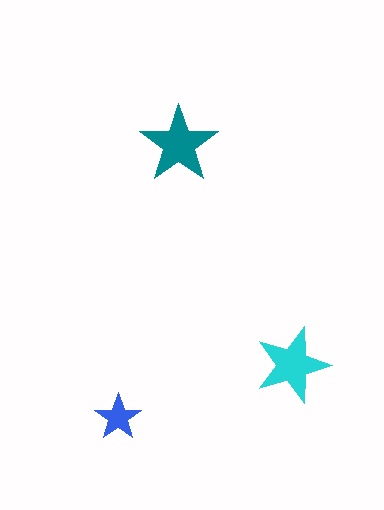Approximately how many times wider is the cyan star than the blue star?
About 1.5 times wider.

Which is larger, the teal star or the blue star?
The teal one.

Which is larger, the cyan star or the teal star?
The teal one.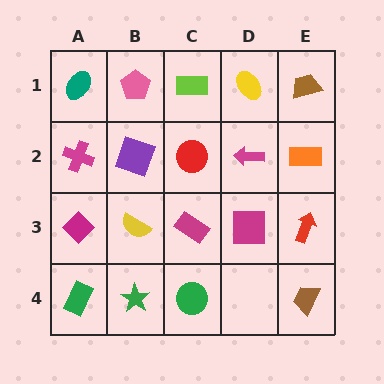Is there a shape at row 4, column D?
No, that cell is empty.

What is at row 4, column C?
A green circle.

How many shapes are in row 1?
5 shapes.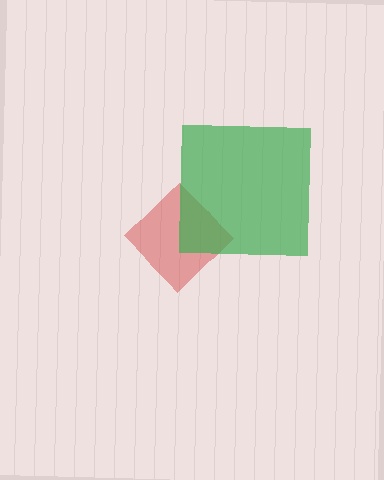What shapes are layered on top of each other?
The layered shapes are: a red diamond, a green square.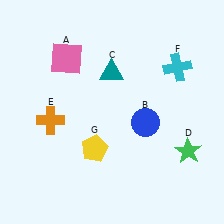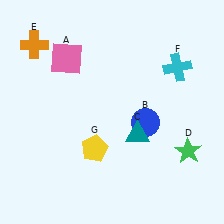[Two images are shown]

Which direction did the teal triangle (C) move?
The teal triangle (C) moved down.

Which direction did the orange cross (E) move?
The orange cross (E) moved up.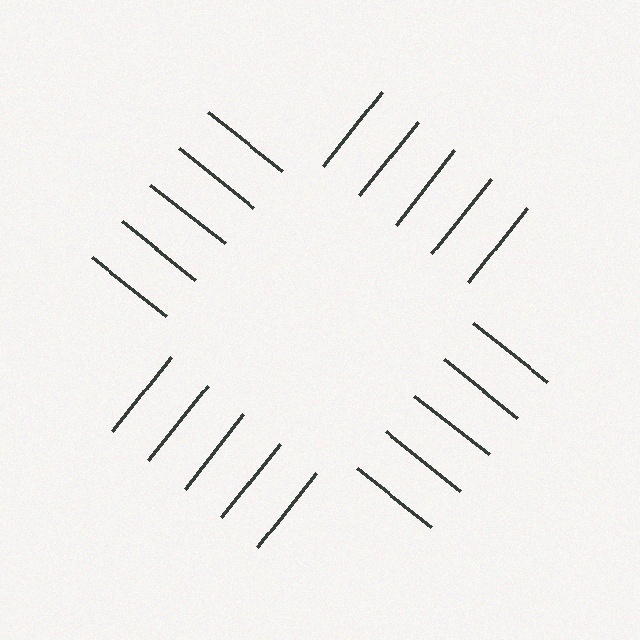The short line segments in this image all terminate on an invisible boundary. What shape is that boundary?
An illusory square — the line segments terminate on its edges but no continuous stroke is drawn.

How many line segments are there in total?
20 — 5 along each of the 4 edges.